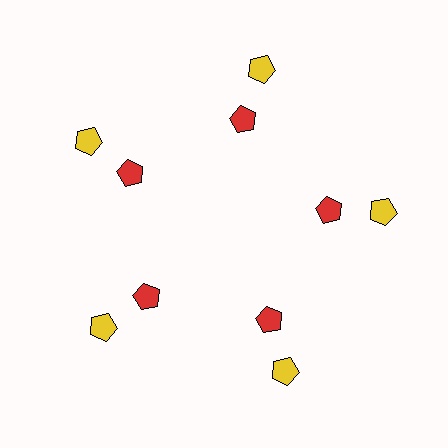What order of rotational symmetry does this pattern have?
This pattern has 5-fold rotational symmetry.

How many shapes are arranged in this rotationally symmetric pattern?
There are 10 shapes, arranged in 5 groups of 2.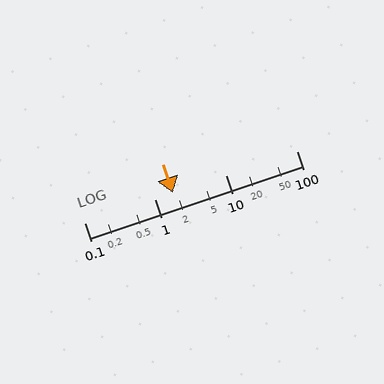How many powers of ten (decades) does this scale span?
The scale spans 3 decades, from 0.1 to 100.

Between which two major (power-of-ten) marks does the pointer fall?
The pointer is between 1 and 10.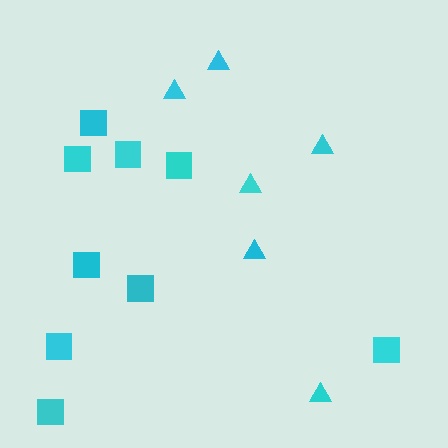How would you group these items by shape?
There are 2 groups: one group of squares (9) and one group of triangles (6).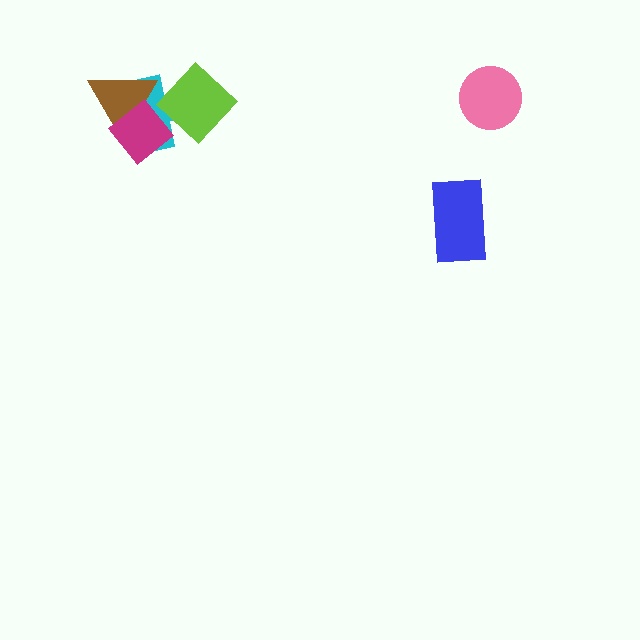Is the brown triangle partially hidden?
Yes, it is partially covered by another shape.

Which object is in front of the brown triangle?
The magenta diamond is in front of the brown triangle.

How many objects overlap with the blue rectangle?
0 objects overlap with the blue rectangle.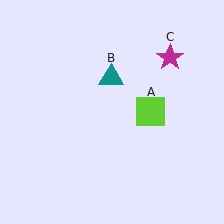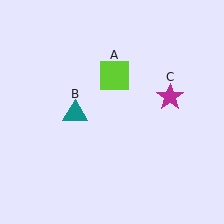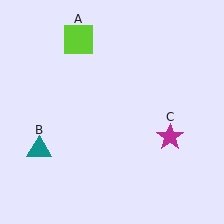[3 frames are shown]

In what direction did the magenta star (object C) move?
The magenta star (object C) moved down.